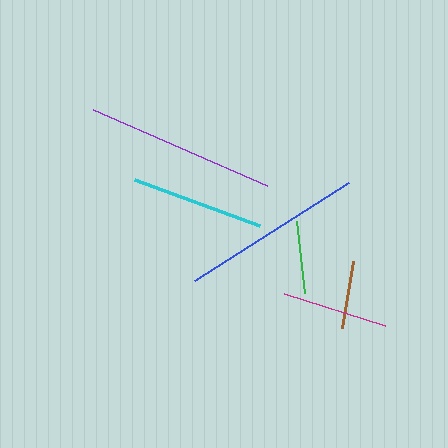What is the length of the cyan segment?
The cyan segment is approximately 134 pixels long.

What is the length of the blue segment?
The blue segment is approximately 182 pixels long.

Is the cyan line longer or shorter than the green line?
The cyan line is longer than the green line.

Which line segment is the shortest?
The brown line is the shortest at approximately 67 pixels.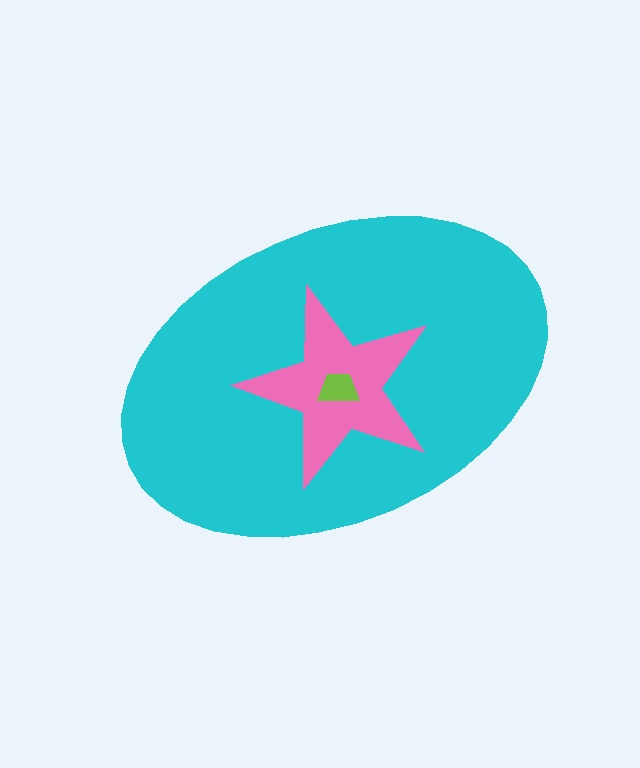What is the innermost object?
The lime trapezoid.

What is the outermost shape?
The cyan ellipse.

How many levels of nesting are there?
3.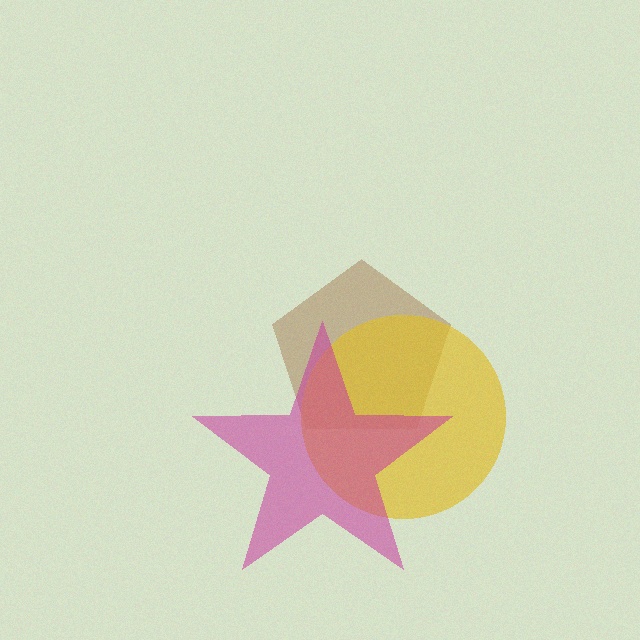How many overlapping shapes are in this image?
There are 3 overlapping shapes in the image.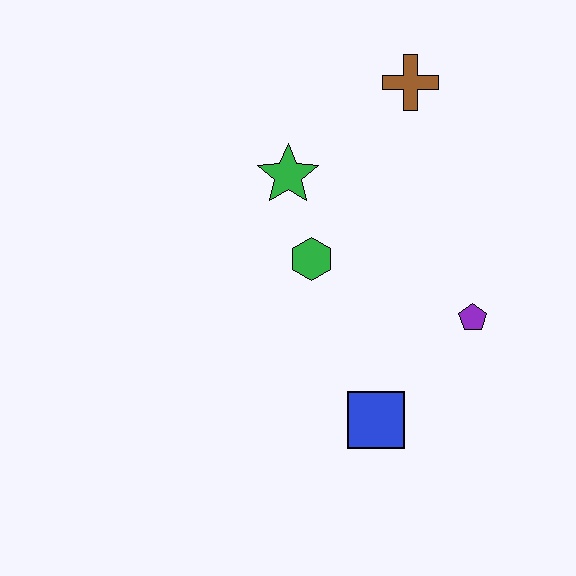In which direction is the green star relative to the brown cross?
The green star is to the left of the brown cross.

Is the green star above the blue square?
Yes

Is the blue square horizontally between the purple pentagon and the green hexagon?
Yes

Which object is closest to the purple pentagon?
The blue square is closest to the purple pentagon.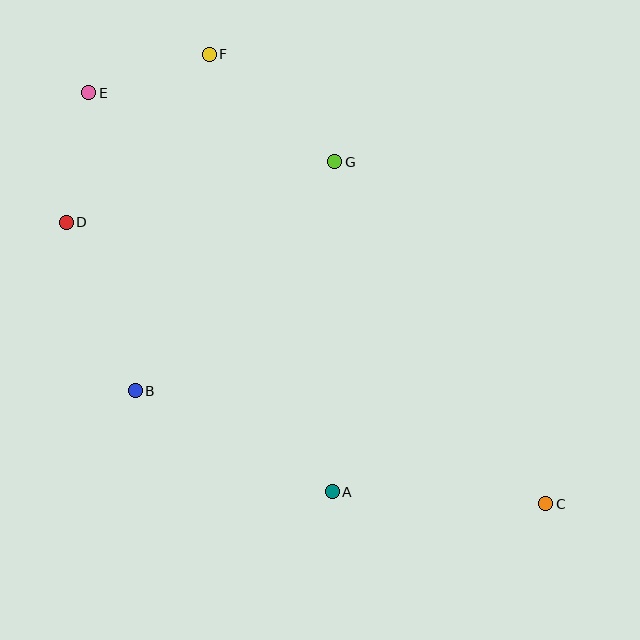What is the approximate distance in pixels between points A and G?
The distance between A and G is approximately 330 pixels.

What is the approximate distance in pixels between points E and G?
The distance between E and G is approximately 255 pixels.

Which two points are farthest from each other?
Points C and E are farthest from each other.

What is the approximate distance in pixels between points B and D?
The distance between B and D is approximately 182 pixels.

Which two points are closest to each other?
Points E and F are closest to each other.